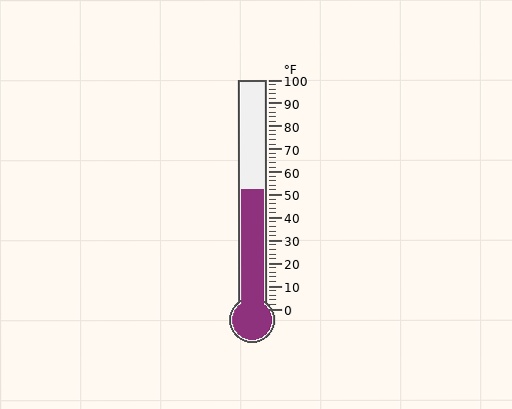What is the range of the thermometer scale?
The thermometer scale ranges from 0°F to 100°F.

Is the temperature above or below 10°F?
The temperature is above 10°F.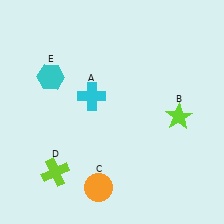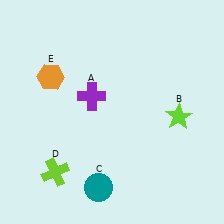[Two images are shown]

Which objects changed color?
A changed from cyan to purple. C changed from orange to teal. E changed from cyan to orange.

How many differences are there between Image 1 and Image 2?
There are 3 differences between the two images.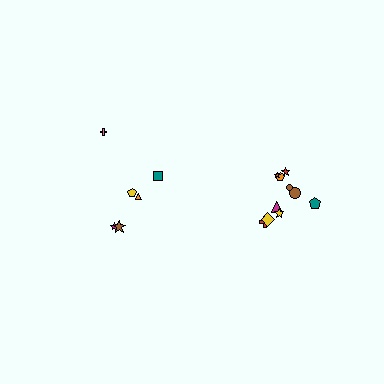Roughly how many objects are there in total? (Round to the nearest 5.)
Roughly 15 objects in total.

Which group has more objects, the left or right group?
The right group.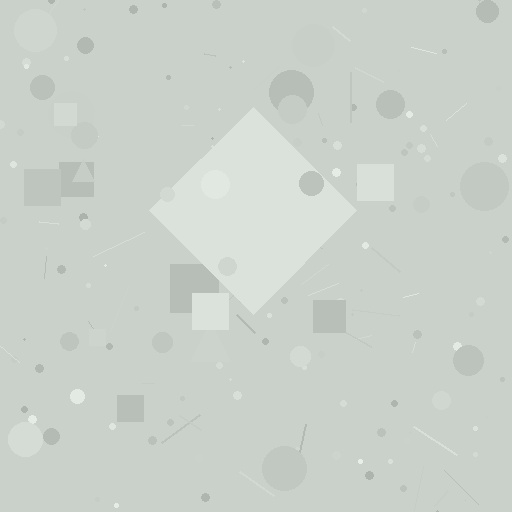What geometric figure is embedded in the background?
A diamond is embedded in the background.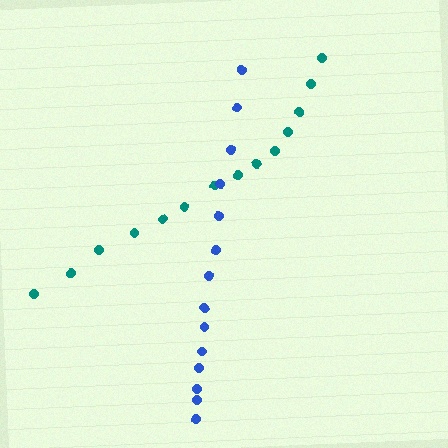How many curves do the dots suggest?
There are 2 distinct paths.